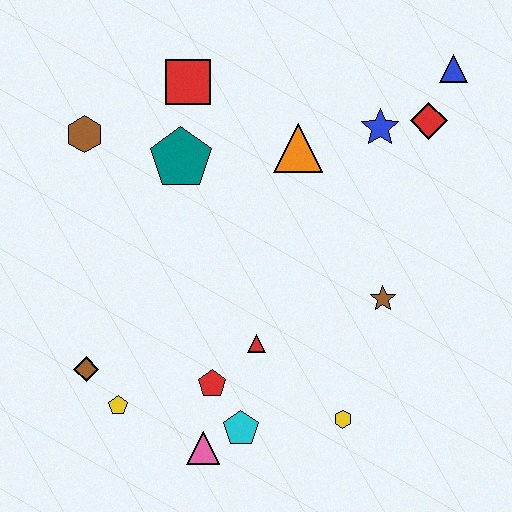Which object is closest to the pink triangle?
The cyan pentagon is closest to the pink triangle.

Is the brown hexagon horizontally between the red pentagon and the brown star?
No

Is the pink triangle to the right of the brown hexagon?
Yes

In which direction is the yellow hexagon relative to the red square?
The yellow hexagon is below the red square.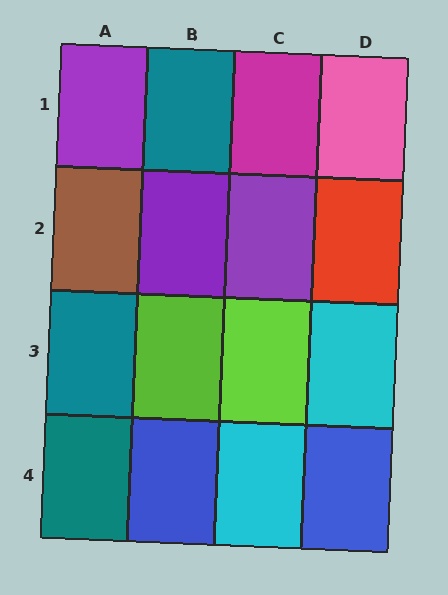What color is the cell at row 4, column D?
Blue.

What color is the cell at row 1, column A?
Purple.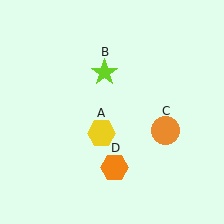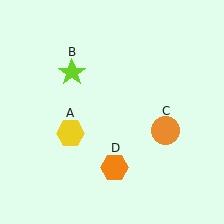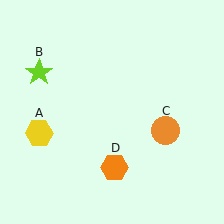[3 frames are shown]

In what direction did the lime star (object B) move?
The lime star (object B) moved left.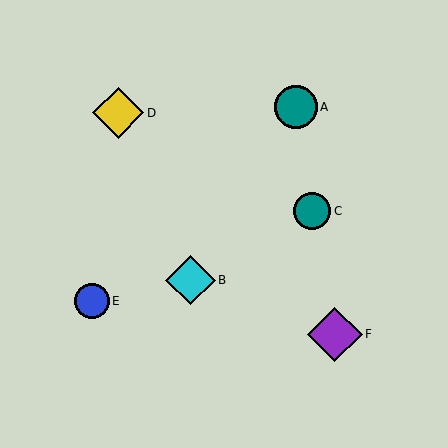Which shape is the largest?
The purple diamond (labeled F) is the largest.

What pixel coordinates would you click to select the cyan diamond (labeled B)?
Click at (191, 280) to select the cyan diamond B.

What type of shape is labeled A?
Shape A is a teal circle.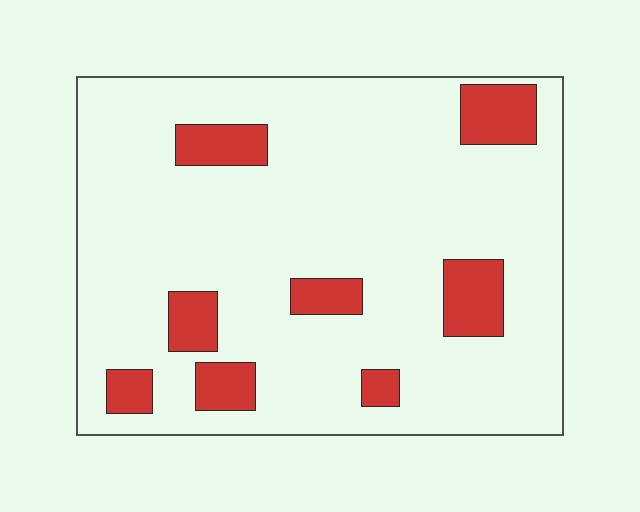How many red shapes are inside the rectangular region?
8.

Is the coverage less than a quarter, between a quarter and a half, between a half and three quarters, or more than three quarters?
Less than a quarter.